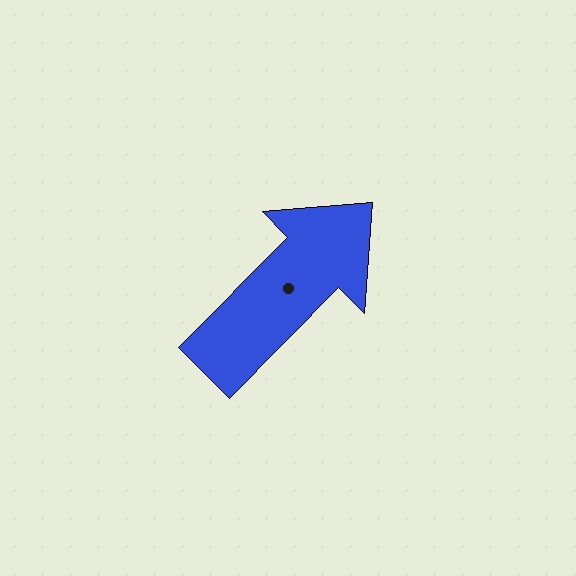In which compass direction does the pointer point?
Northeast.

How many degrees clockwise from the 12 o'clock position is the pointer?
Approximately 45 degrees.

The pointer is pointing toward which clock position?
Roughly 1 o'clock.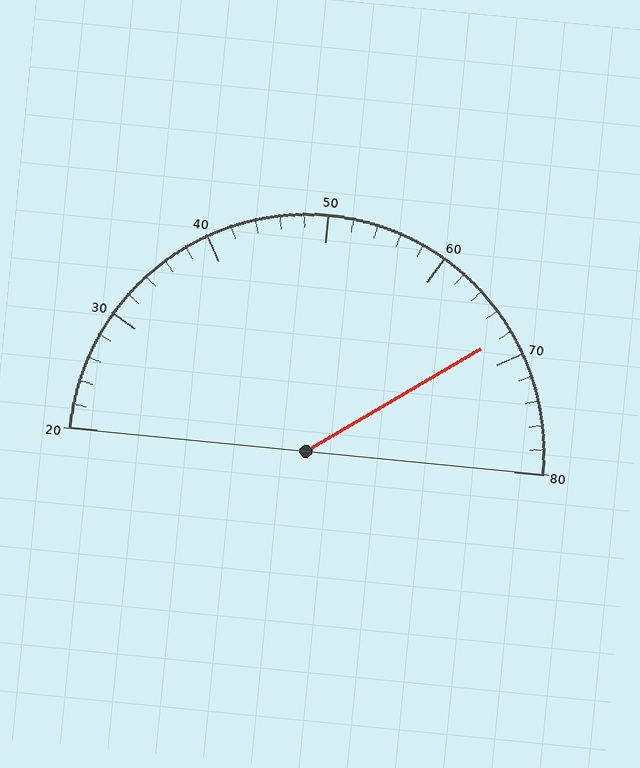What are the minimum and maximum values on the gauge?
The gauge ranges from 20 to 80.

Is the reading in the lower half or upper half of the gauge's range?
The reading is in the upper half of the range (20 to 80).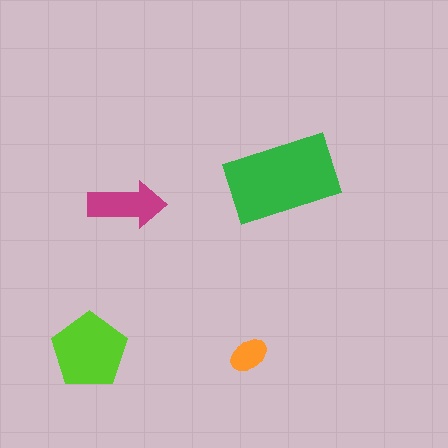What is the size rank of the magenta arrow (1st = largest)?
3rd.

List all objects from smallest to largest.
The orange ellipse, the magenta arrow, the lime pentagon, the green rectangle.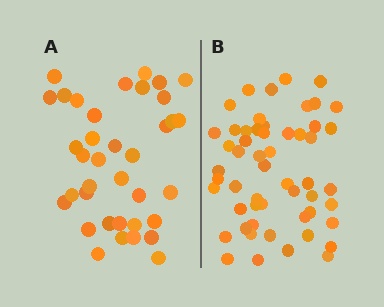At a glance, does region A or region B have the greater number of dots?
Region B (the right region) has more dots.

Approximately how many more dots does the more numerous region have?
Region B has approximately 15 more dots than region A.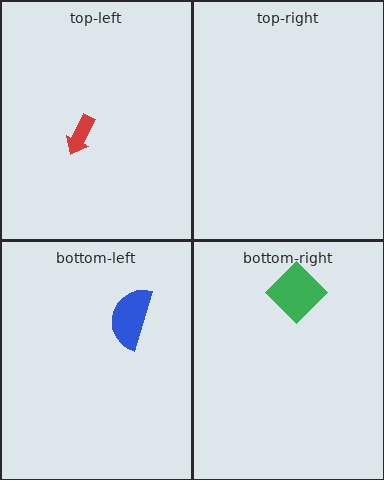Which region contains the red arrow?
The top-left region.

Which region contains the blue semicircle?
The bottom-left region.